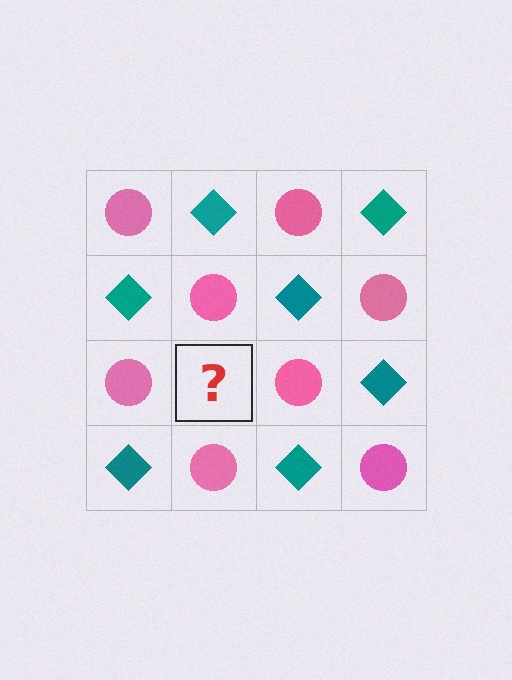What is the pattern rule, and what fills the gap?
The rule is that it alternates pink circle and teal diamond in a checkerboard pattern. The gap should be filled with a teal diamond.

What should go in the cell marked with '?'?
The missing cell should contain a teal diamond.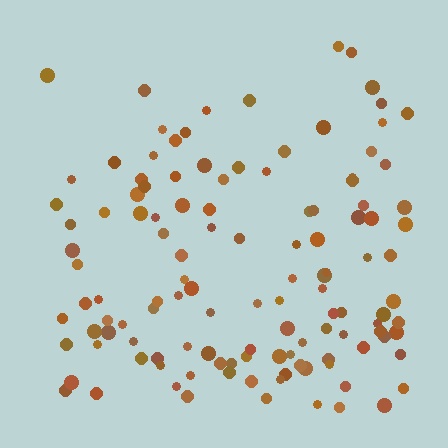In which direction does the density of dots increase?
From top to bottom, with the bottom side densest.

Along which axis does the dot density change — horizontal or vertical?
Vertical.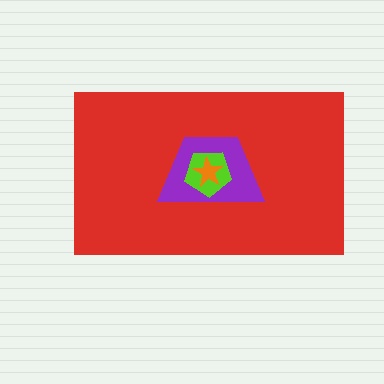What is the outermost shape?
The red rectangle.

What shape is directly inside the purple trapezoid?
The lime pentagon.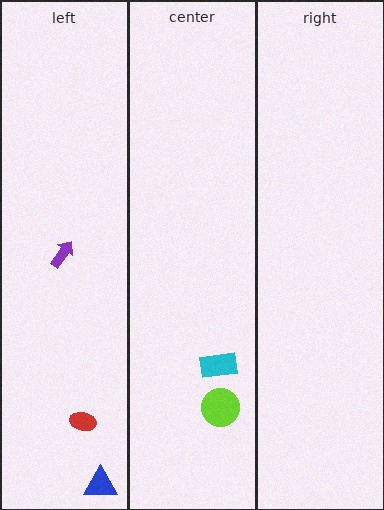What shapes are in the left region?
The blue triangle, the red ellipse, the purple arrow.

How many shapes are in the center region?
2.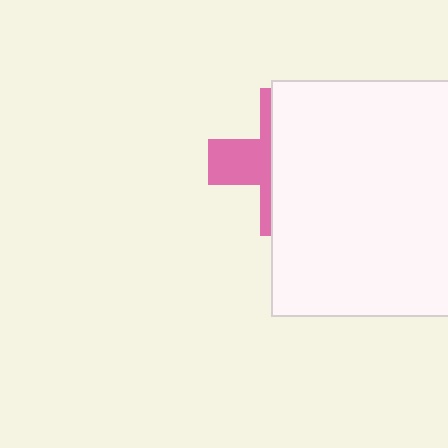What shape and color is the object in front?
The object in front is a white square.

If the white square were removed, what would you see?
You would see the complete pink cross.